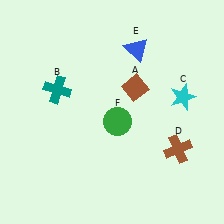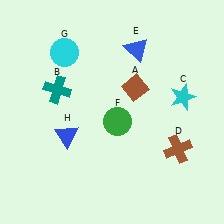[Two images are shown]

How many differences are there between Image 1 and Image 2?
There are 2 differences between the two images.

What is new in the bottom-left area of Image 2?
A blue triangle (H) was added in the bottom-left area of Image 2.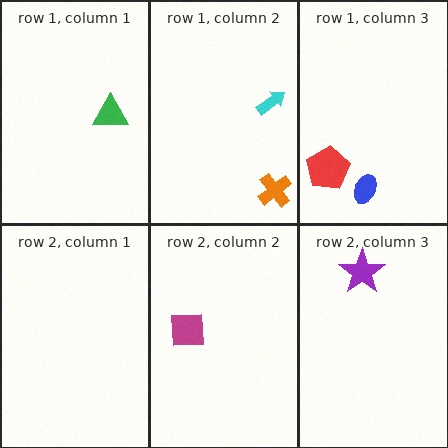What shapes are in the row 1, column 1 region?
The green triangle.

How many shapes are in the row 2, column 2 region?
1.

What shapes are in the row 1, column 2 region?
The orange cross, the cyan arrow.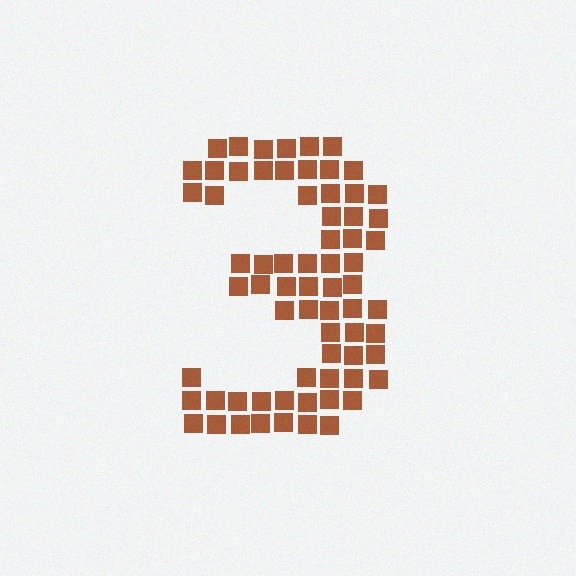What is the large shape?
The large shape is the digit 3.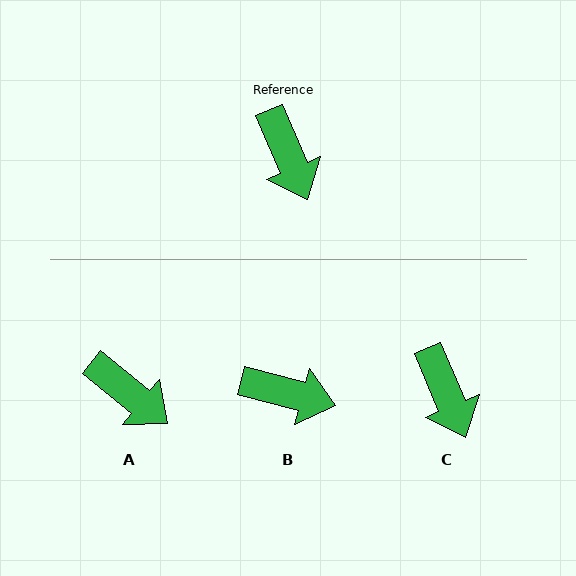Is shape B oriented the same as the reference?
No, it is off by about 52 degrees.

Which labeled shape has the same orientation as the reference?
C.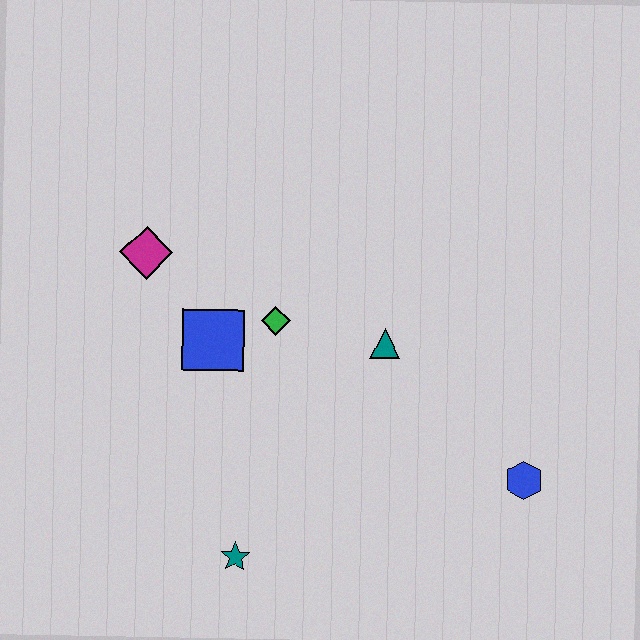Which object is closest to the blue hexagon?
The teal triangle is closest to the blue hexagon.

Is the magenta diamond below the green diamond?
No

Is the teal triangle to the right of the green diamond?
Yes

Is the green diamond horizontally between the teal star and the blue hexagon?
Yes